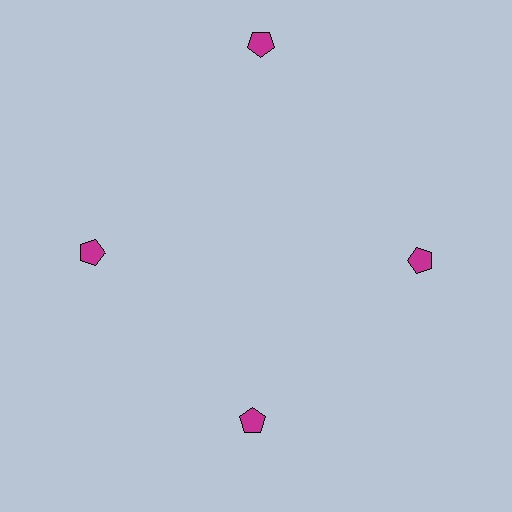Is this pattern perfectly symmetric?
No. The 4 magenta pentagons are arranged in a ring, but one element near the 12 o'clock position is pushed outward from the center, breaking the 4-fold rotational symmetry.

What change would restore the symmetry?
The symmetry would be restored by moving it inward, back onto the ring so that all 4 pentagons sit at equal angles and equal distance from the center.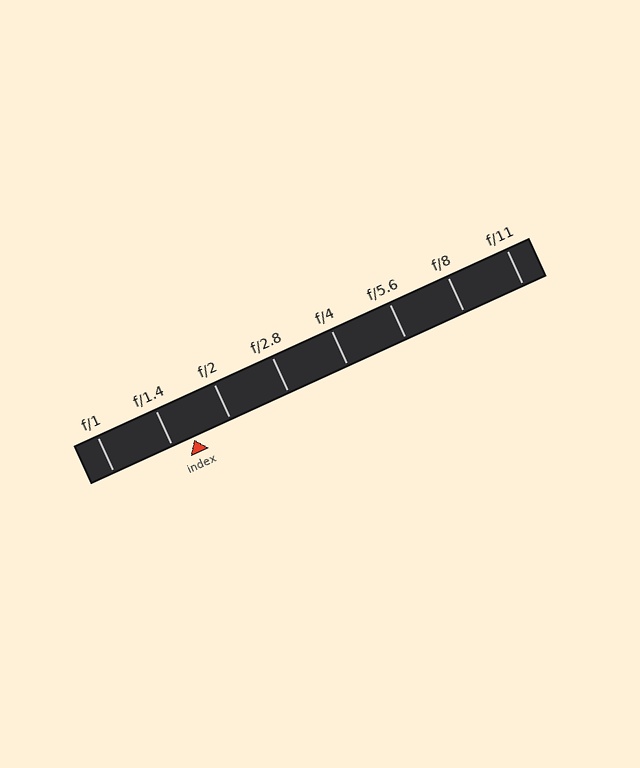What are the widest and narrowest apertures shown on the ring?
The widest aperture shown is f/1 and the narrowest is f/11.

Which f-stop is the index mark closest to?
The index mark is closest to f/1.4.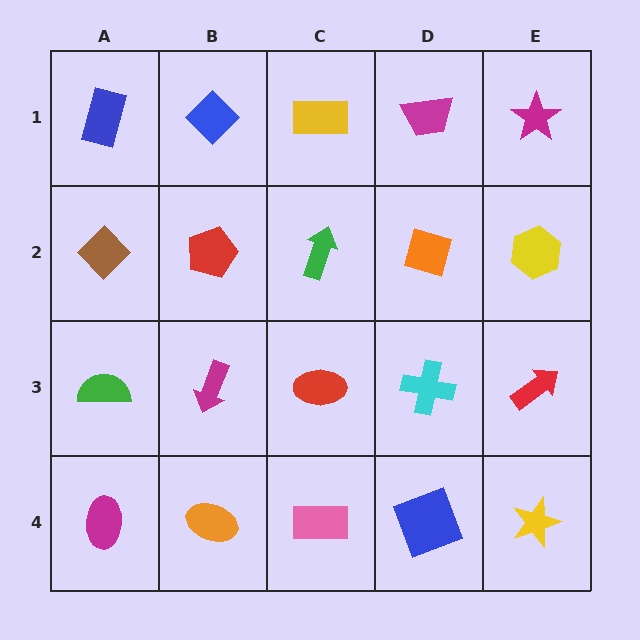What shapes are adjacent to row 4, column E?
A red arrow (row 3, column E), a blue square (row 4, column D).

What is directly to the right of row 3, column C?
A cyan cross.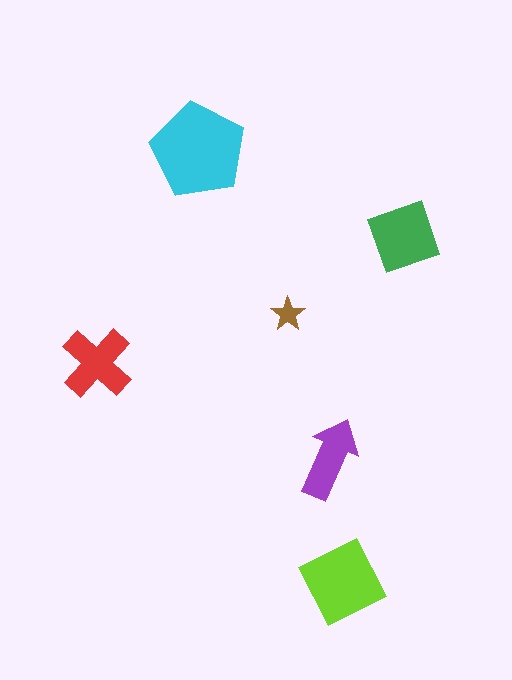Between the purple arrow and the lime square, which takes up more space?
The lime square.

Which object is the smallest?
The brown star.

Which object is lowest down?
The lime square is bottommost.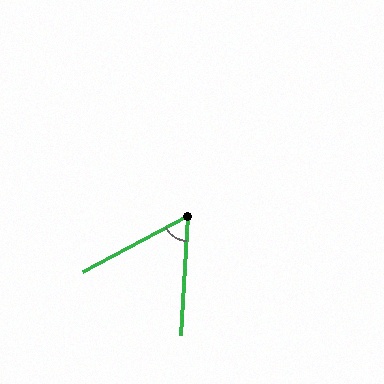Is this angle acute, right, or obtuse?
It is acute.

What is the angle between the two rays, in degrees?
Approximately 58 degrees.